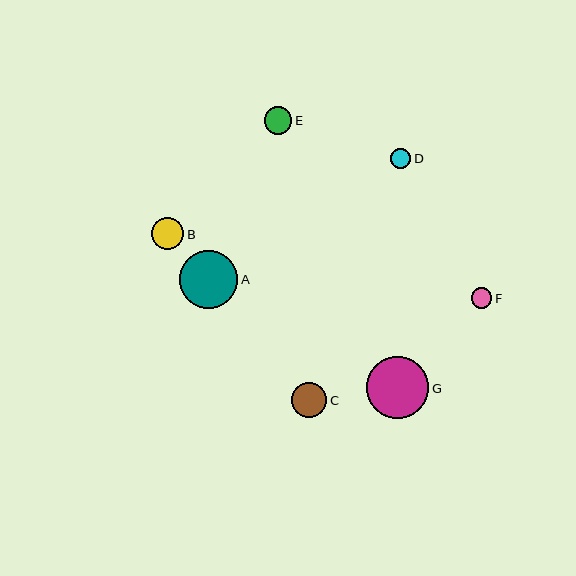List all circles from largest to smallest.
From largest to smallest: G, A, C, B, E, F, D.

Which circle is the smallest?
Circle D is the smallest with a size of approximately 20 pixels.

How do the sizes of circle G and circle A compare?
Circle G and circle A are approximately the same size.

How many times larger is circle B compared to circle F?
Circle B is approximately 1.6 times the size of circle F.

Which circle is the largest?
Circle G is the largest with a size of approximately 62 pixels.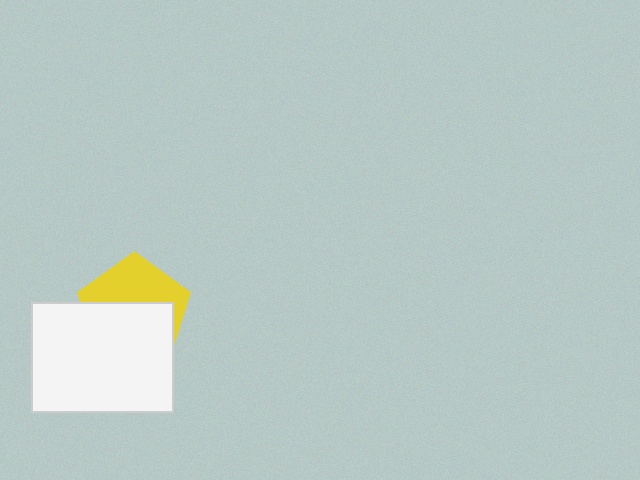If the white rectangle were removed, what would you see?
You would see the complete yellow pentagon.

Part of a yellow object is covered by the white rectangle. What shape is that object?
It is a pentagon.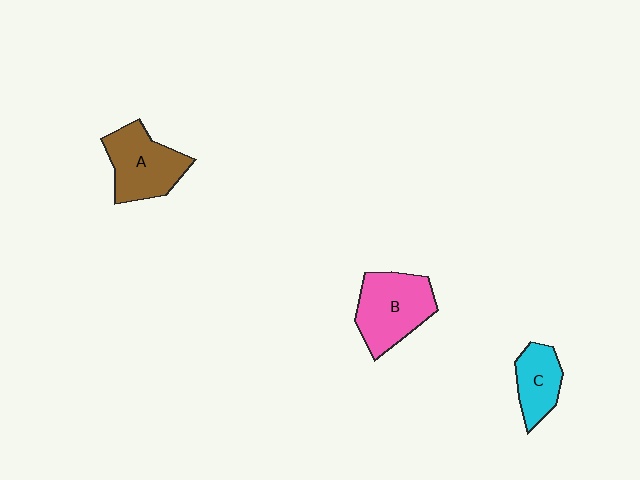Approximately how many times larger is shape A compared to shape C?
Approximately 1.5 times.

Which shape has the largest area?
Shape B (pink).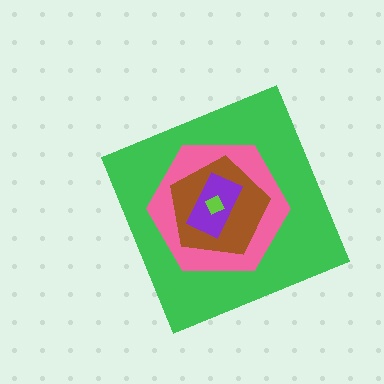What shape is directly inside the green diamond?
The pink hexagon.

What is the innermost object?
The lime square.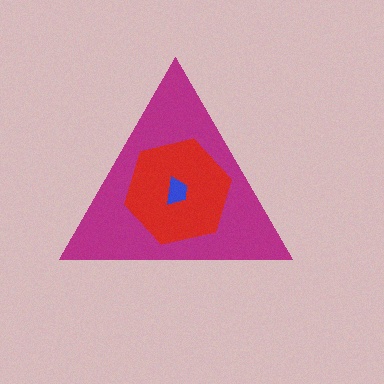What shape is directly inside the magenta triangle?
The red hexagon.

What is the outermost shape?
The magenta triangle.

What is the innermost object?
The blue trapezoid.